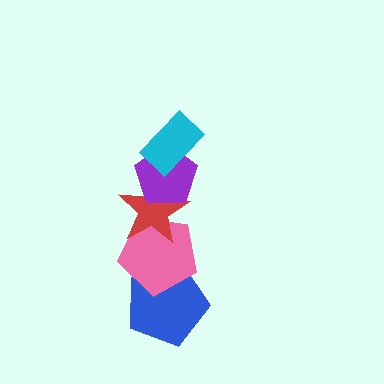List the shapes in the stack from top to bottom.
From top to bottom: the cyan rectangle, the purple pentagon, the red star, the pink pentagon, the blue pentagon.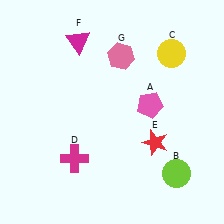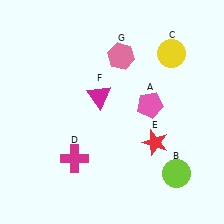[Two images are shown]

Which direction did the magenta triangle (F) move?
The magenta triangle (F) moved down.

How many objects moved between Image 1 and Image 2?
1 object moved between the two images.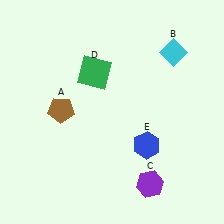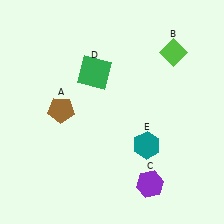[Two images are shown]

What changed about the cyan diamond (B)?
In Image 1, B is cyan. In Image 2, it changed to lime.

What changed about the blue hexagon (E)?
In Image 1, E is blue. In Image 2, it changed to teal.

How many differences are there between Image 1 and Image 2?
There are 2 differences between the two images.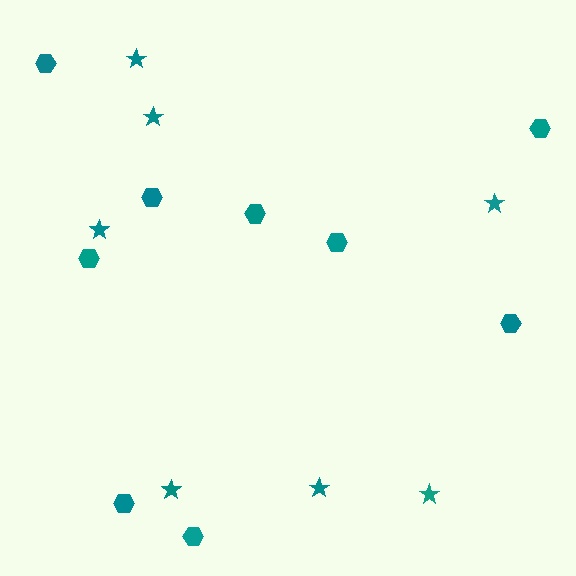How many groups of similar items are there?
There are 2 groups: one group of stars (7) and one group of hexagons (9).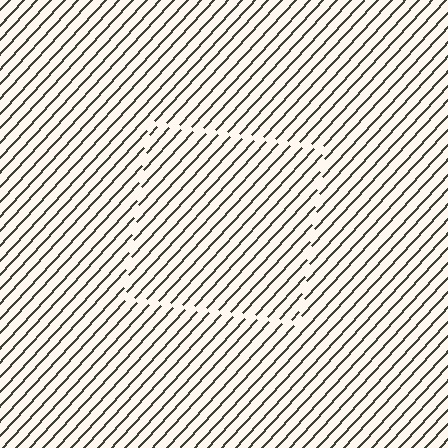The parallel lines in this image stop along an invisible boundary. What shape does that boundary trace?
An illusory square. The interior of the shape contains the same grating, shifted by half a period — the contour is defined by the phase discontinuity where line-ends from the inner and outer gratings abut.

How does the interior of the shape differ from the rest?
The interior of the shape contains the same grating, shifted by half a period — the contour is defined by the phase discontinuity where line-ends from the inner and outer gratings abut.